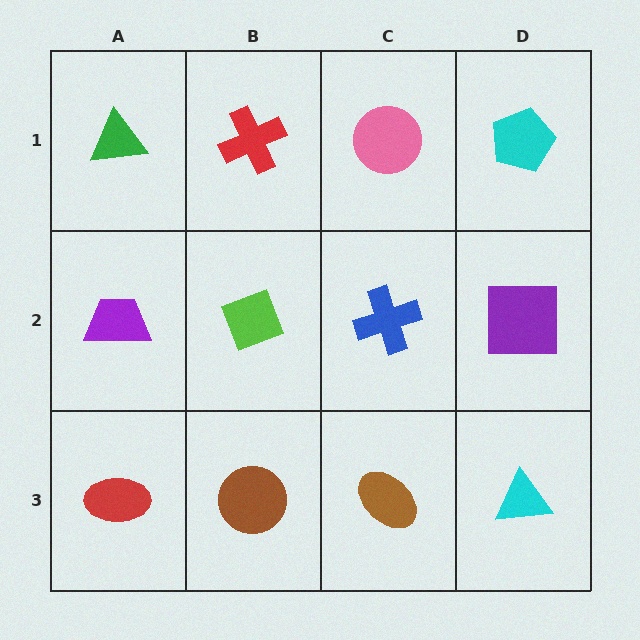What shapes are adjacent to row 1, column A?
A purple trapezoid (row 2, column A), a red cross (row 1, column B).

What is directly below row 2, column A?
A red ellipse.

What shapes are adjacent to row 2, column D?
A cyan pentagon (row 1, column D), a cyan triangle (row 3, column D), a blue cross (row 2, column C).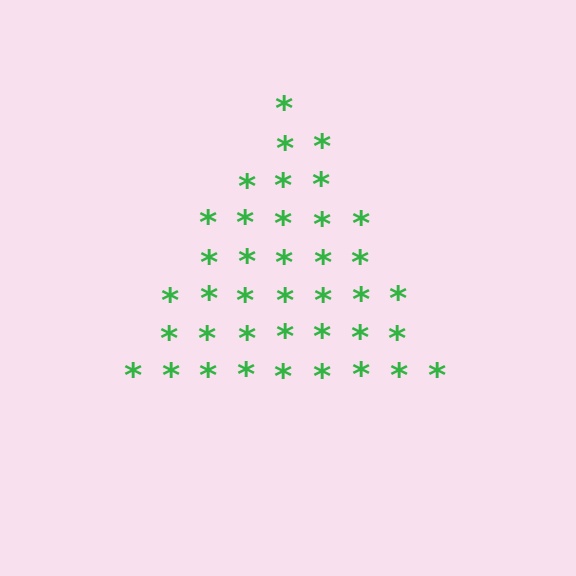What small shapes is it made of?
It is made of small asterisks.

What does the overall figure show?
The overall figure shows a triangle.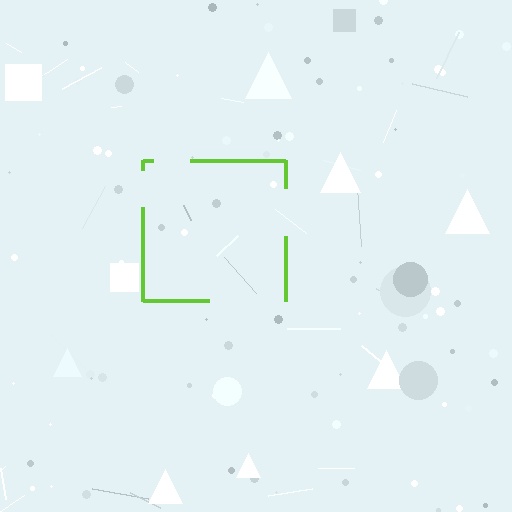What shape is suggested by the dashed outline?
The dashed outline suggests a square.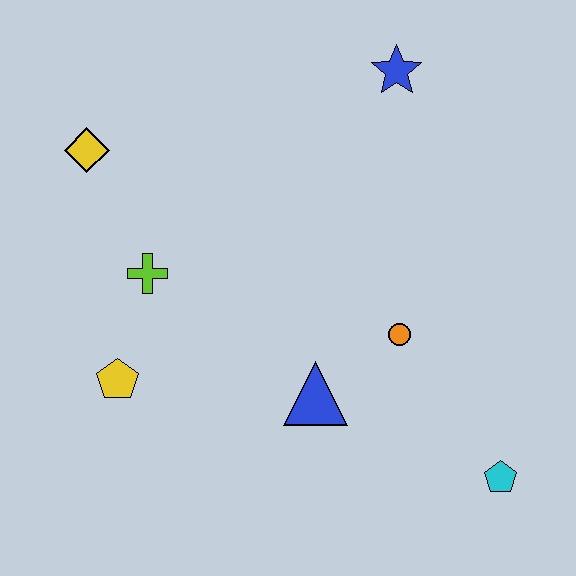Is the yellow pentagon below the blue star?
Yes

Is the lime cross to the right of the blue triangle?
No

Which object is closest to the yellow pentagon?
The lime cross is closest to the yellow pentagon.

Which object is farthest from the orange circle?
The yellow diamond is farthest from the orange circle.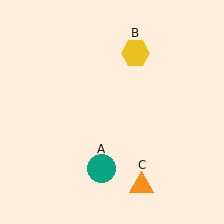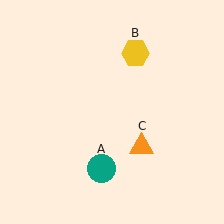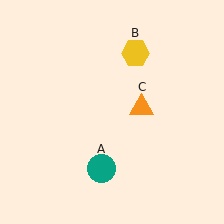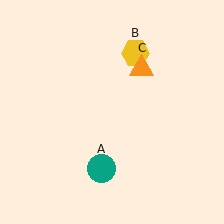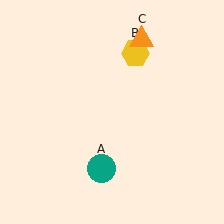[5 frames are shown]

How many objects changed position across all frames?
1 object changed position: orange triangle (object C).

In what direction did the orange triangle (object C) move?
The orange triangle (object C) moved up.